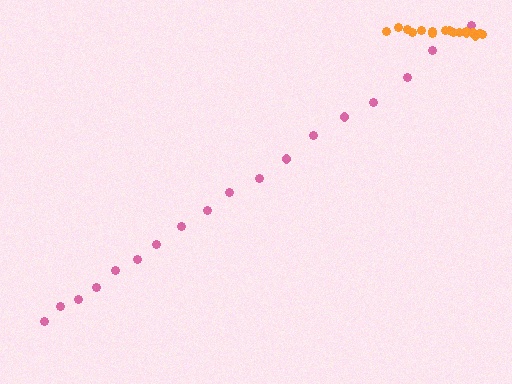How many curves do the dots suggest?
There are 2 distinct paths.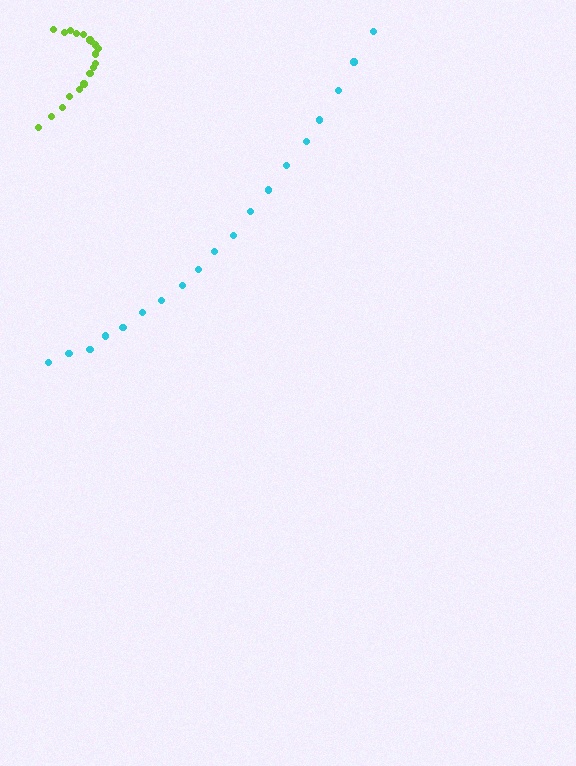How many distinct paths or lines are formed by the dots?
There are 2 distinct paths.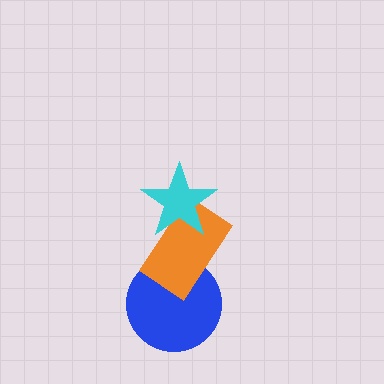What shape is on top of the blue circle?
The orange rectangle is on top of the blue circle.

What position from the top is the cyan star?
The cyan star is 1st from the top.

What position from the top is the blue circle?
The blue circle is 3rd from the top.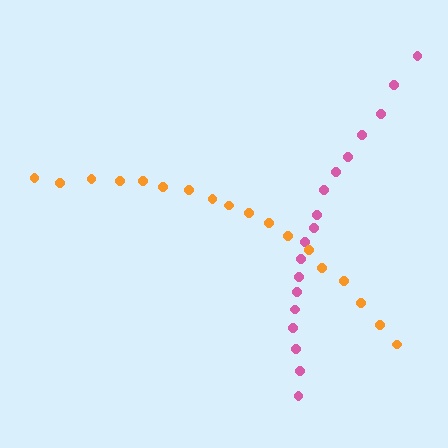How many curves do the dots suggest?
There are 2 distinct paths.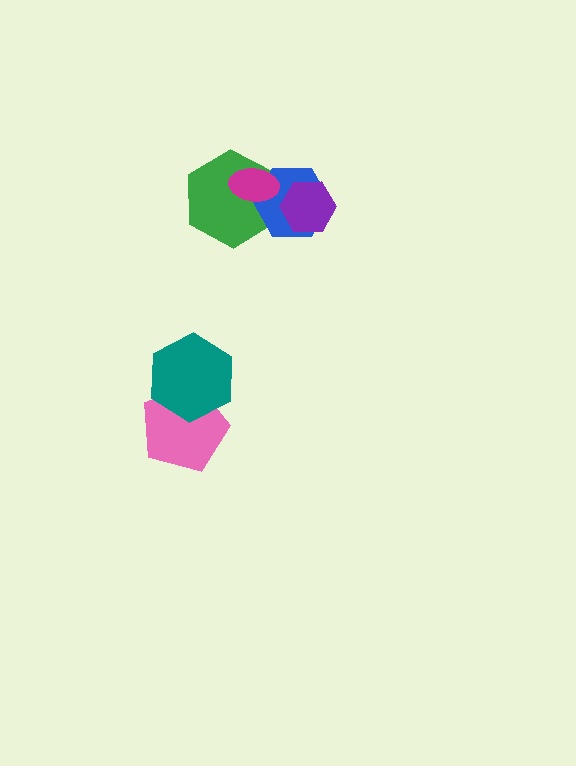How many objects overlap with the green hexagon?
2 objects overlap with the green hexagon.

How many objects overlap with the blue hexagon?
3 objects overlap with the blue hexagon.